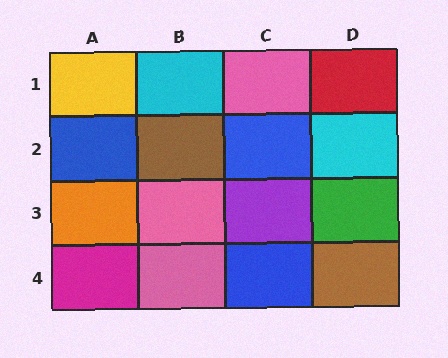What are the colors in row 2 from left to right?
Blue, brown, blue, cyan.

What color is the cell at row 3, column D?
Green.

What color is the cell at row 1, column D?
Red.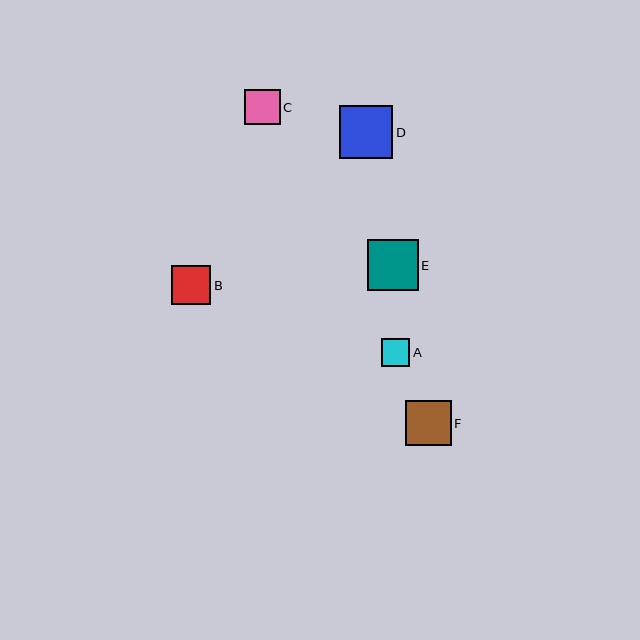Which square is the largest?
Square D is the largest with a size of approximately 53 pixels.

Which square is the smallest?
Square A is the smallest with a size of approximately 28 pixels.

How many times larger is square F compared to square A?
Square F is approximately 1.6 times the size of square A.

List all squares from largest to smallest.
From largest to smallest: D, E, F, B, C, A.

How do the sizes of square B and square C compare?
Square B and square C are approximately the same size.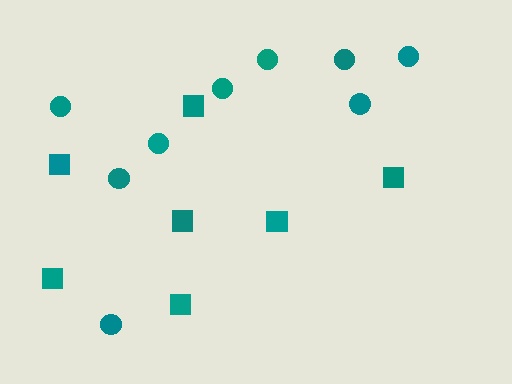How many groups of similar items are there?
There are 2 groups: one group of circles (9) and one group of squares (7).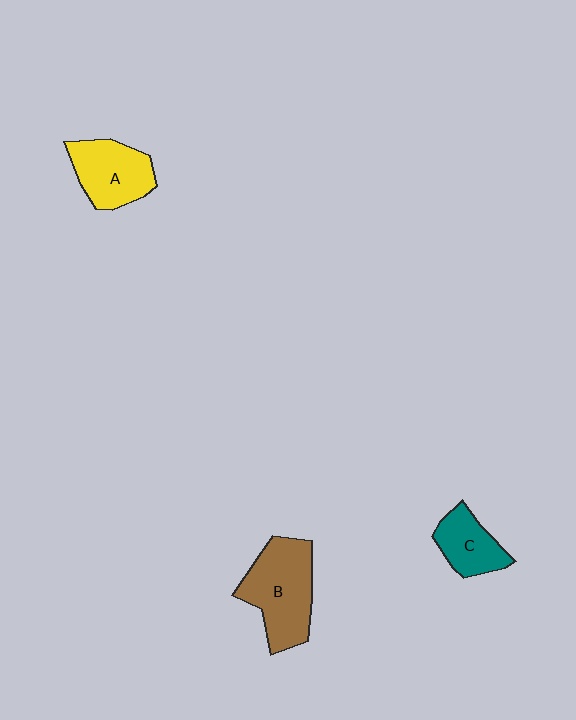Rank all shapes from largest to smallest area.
From largest to smallest: B (brown), A (yellow), C (teal).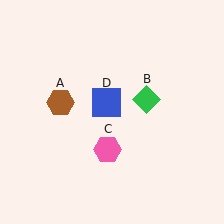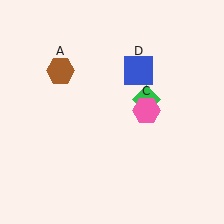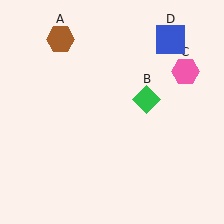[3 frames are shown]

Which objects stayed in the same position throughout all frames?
Green diamond (object B) remained stationary.